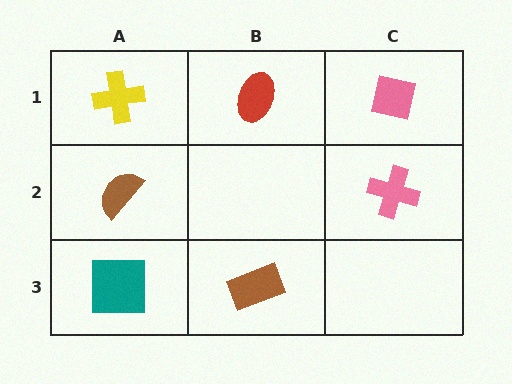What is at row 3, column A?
A teal square.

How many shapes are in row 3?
2 shapes.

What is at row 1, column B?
A red ellipse.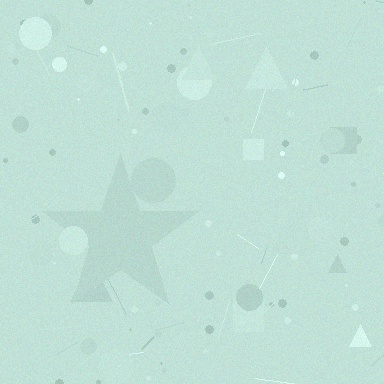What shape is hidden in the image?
A star is hidden in the image.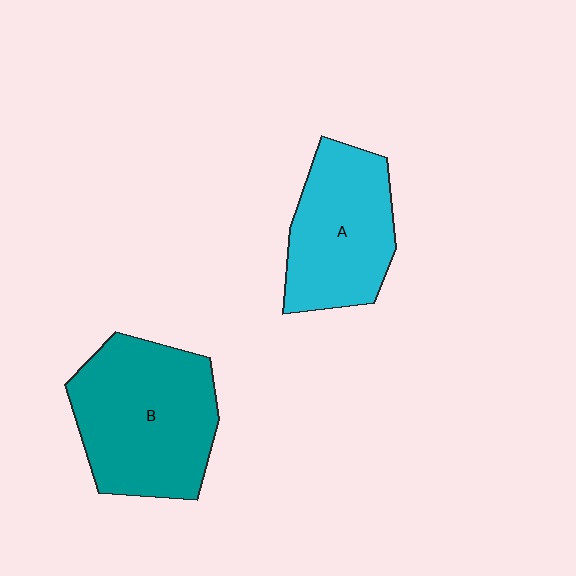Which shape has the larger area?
Shape B (teal).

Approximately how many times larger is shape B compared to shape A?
Approximately 1.3 times.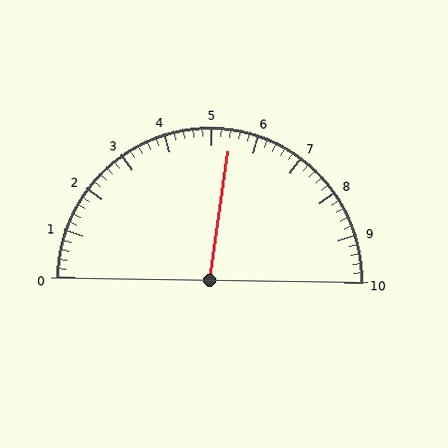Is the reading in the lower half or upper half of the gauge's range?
The reading is in the upper half of the range (0 to 10).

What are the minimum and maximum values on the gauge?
The gauge ranges from 0 to 10.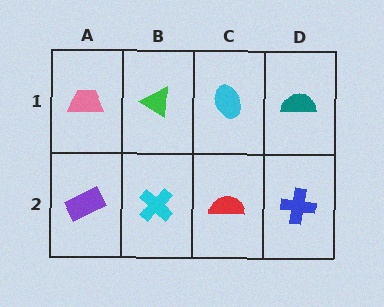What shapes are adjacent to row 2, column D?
A teal semicircle (row 1, column D), a red semicircle (row 2, column C).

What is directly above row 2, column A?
A pink trapezoid.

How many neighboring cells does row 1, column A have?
2.